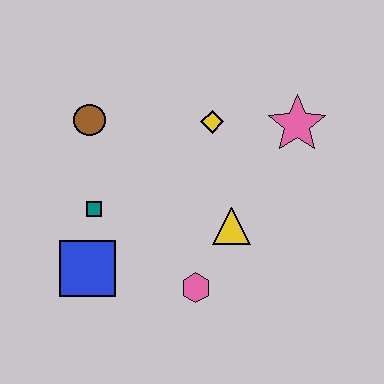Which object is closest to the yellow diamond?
The pink star is closest to the yellow diamond.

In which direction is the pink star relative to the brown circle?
The pink star is to the right of the brown circle.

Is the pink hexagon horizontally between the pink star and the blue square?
Yes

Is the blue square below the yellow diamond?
Yes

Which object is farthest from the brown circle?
The pink star is farthest from the brown circle.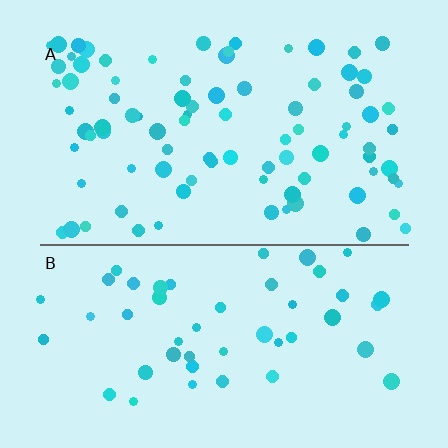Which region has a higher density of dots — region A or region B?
A (the top).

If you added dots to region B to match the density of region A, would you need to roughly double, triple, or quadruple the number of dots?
Approximately double.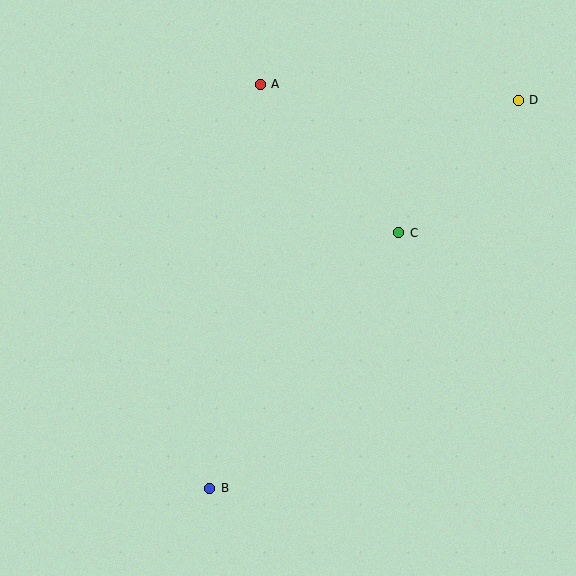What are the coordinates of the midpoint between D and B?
The midpoint between D and B is at (364, 294).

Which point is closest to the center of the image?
Point C at (399, 233) is closest to the center.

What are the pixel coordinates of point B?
Point B is at (210, 488).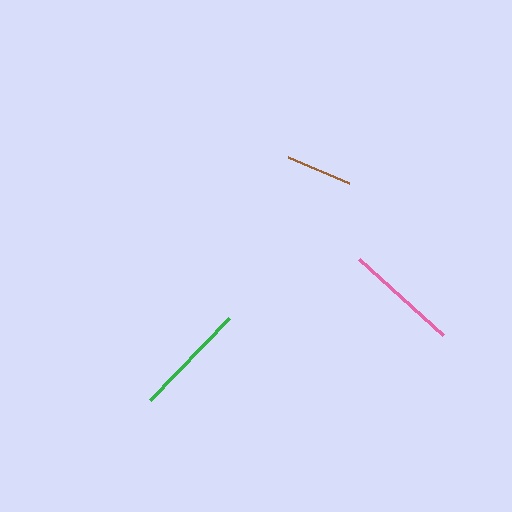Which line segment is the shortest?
The brown line is the shortest at approximately 66 pixels.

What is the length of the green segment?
The green segment is approximately 113 pixels long.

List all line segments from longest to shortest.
From longest to shortest: green, pink, brown.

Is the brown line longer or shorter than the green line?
The green line is longer than the brown line.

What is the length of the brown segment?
The brown segment is approximately 66 pixels long.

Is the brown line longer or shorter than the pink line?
The pink line is longer than the brown line.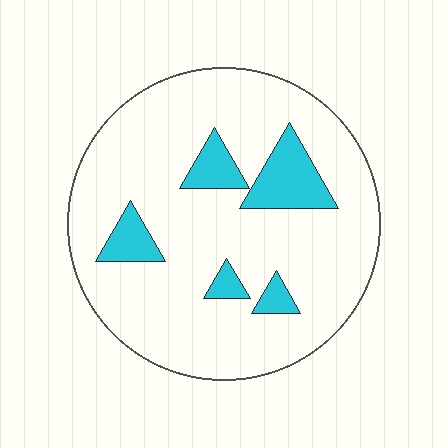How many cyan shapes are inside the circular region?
5.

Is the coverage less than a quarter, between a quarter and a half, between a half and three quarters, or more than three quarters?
Less than a quarter.